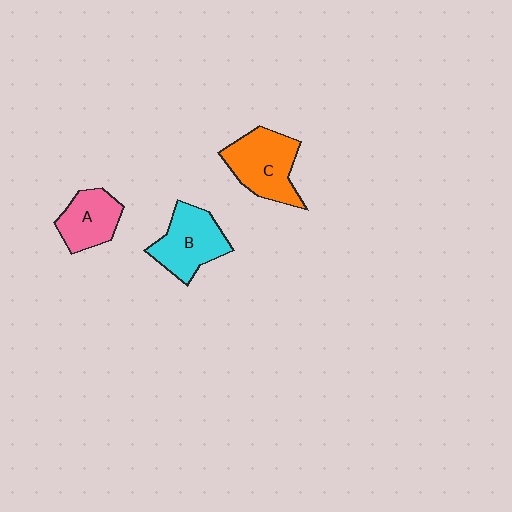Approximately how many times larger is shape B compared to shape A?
Approximately 1.3 times.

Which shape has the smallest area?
Shape A (pink).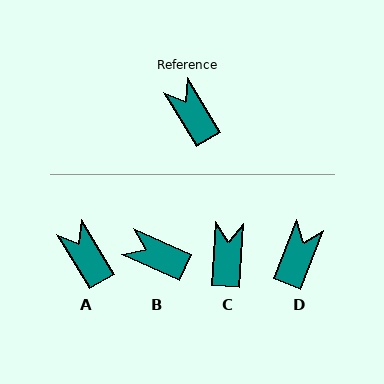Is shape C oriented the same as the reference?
No, it is off by about 35 degrees.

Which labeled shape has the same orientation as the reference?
A.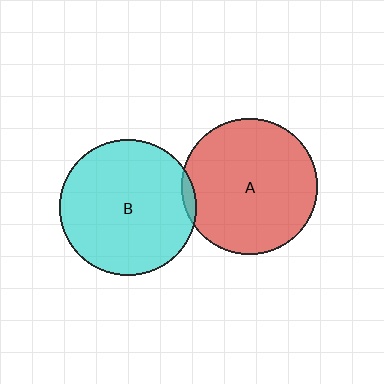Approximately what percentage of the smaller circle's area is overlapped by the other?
Approximately 5%.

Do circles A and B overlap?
Yes.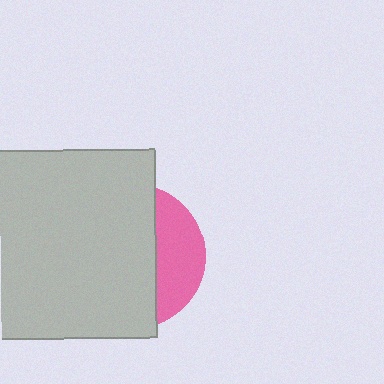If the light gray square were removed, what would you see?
You would see the complete pink circle.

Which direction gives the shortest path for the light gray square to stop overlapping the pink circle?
Moving left gives the shortest separation.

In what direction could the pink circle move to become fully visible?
The pink circle could move right. That would shift it out from behind the light gray square entirely.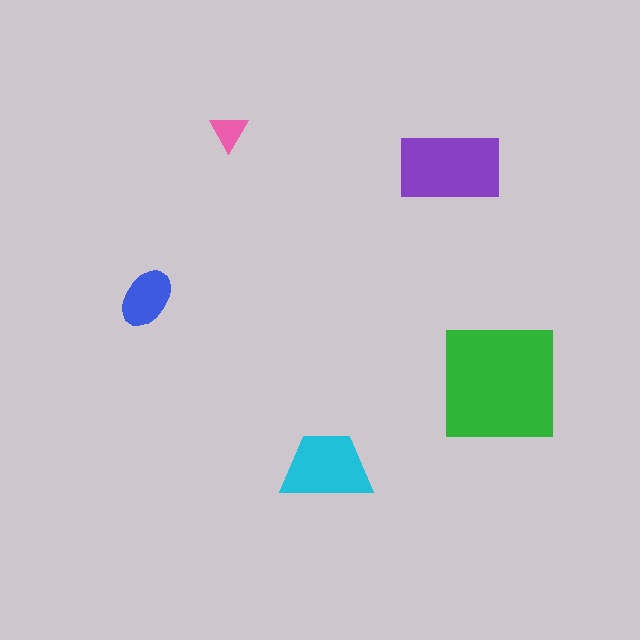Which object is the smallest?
The pink triangle.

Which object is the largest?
The green square.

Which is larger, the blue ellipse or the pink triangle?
The blue ellipse.